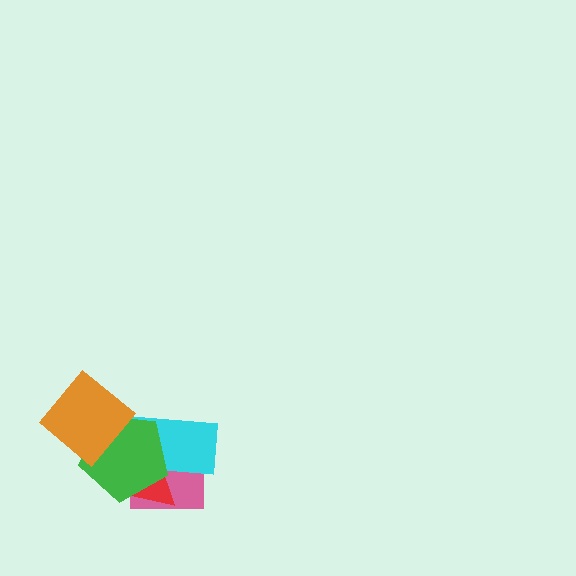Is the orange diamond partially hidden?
No, no other shape covers it.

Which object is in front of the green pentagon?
The orange diamond is in front of the green pentagon.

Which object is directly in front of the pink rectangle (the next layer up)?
The cyan rectangle is directly in front of the pink rectangle.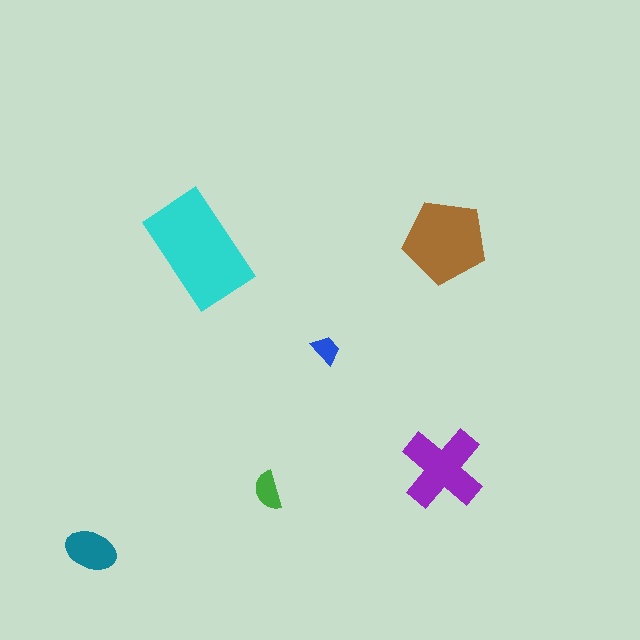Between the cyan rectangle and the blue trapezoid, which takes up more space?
The cyan rectangle.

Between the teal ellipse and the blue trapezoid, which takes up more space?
The teal ellipse.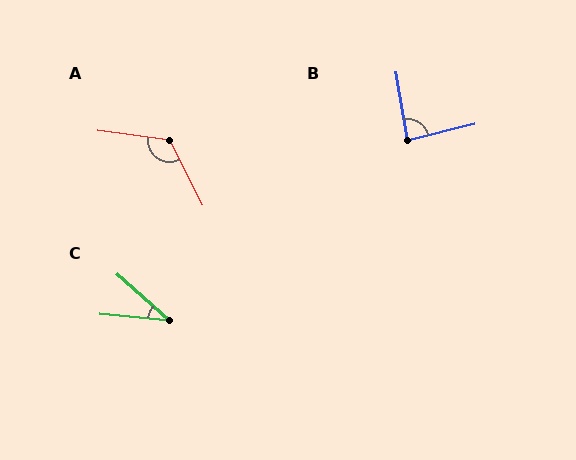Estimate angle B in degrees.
Approximately 86 degrees.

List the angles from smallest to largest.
C (36°), B (86°), A (125°).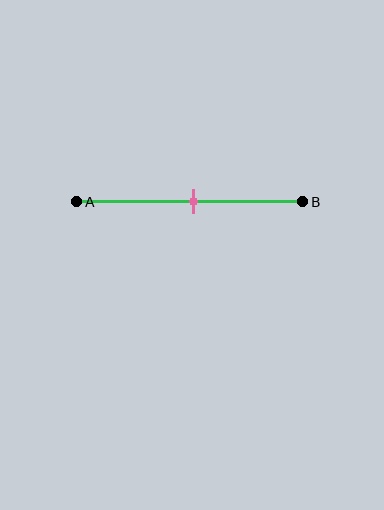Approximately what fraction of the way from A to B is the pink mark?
The pink mark is approximately 50% of the way from A to B.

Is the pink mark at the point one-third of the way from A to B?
No, the mark is at about 50% from A, not at the 33% one-third point.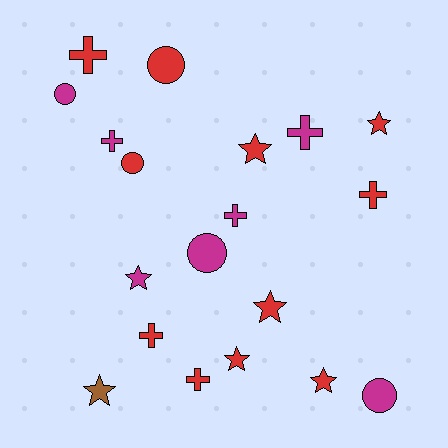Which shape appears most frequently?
Cross, with 7 objects.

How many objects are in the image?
There are 19 objects.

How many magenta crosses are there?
There are 3 magenta crosses.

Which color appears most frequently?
Red, with 11 objects.